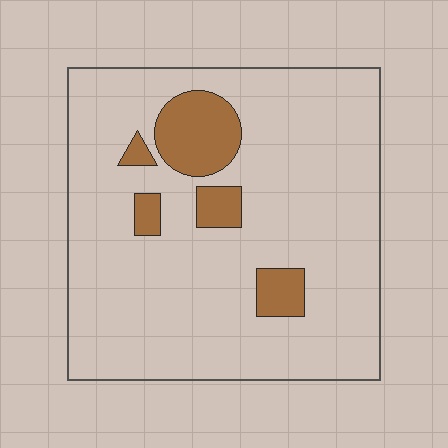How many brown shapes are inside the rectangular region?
5.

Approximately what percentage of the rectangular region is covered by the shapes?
Approximately 10%.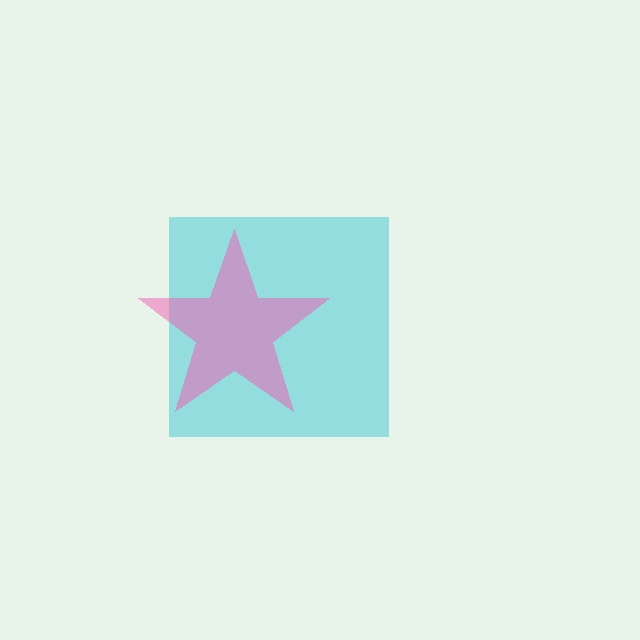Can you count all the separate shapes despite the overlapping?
Yes, there are 2 separate shapes.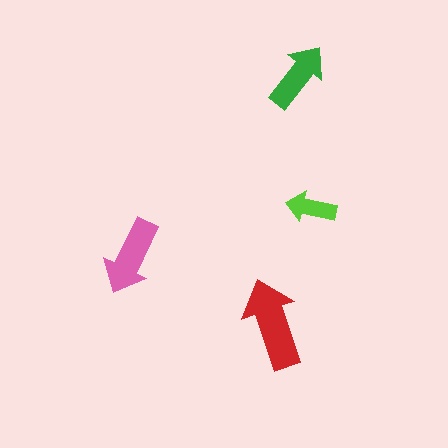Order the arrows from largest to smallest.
the red one, the pink one, the green one, the lime one.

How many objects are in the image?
There are 4 objects in the image.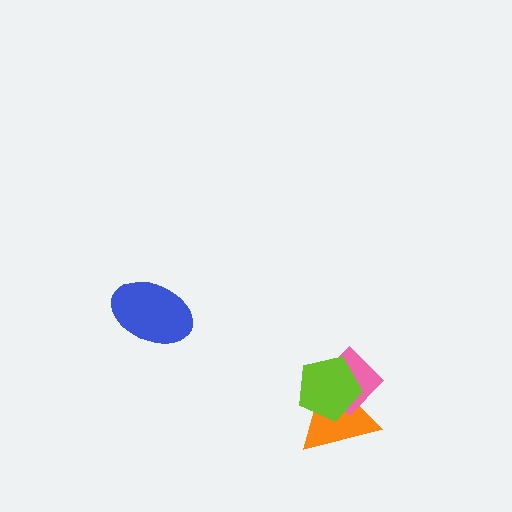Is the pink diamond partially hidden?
Yes, it is partially covered by another shape.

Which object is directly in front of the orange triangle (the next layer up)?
The pink diamond is directly in front of the orange triangle.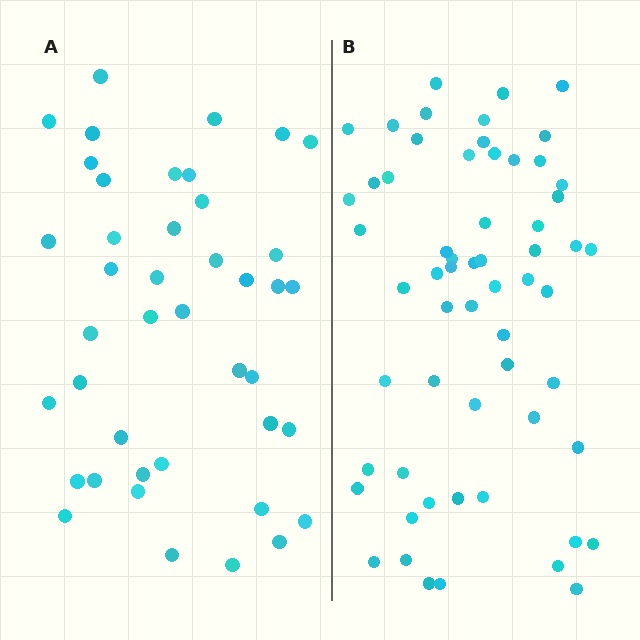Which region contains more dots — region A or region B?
Region B (the right region) has more dots.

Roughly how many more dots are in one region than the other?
Region B has approximately 20 more dots than region A.